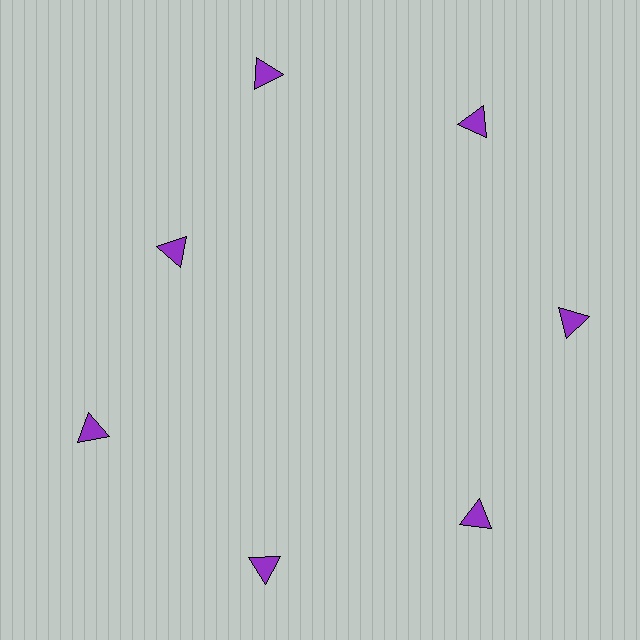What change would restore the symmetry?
The symmetry would be restored by moving it outward, back onto the ring so that all 7 triangles sit at equal angles and equal distance from the center.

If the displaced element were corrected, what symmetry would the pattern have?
It would have 7-fold rotational symmetry — the pattern would map onto itself every 51 degrees.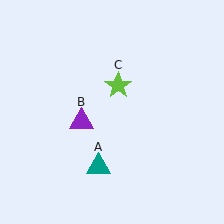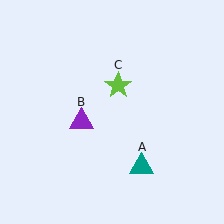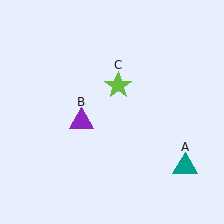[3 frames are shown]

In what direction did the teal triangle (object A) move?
The teal triangle (object A) moved right.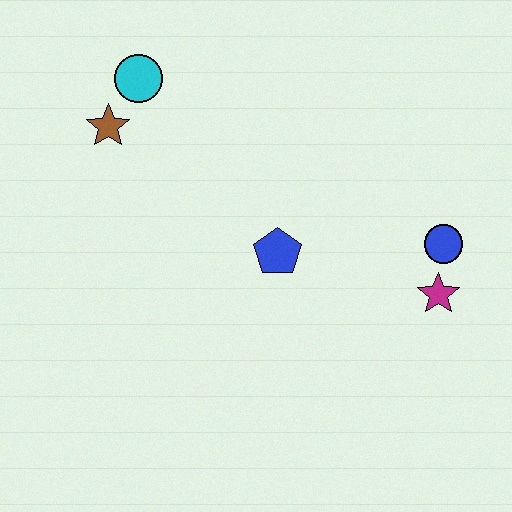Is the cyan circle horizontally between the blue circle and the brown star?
Yes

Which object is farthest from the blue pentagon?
The cyan circle is farthest from the blue pentagon.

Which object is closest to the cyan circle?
The brown star is closest to the cyan circle.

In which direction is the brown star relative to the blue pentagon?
The brown star is to the left of the blue pentagon.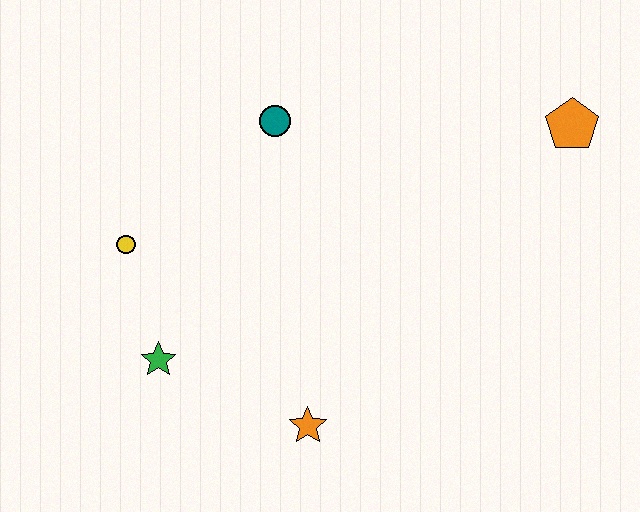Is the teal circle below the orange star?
No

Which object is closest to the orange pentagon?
The teal circle is closest to the orange pentagon.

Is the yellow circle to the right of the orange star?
No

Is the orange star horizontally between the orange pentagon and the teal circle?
Yes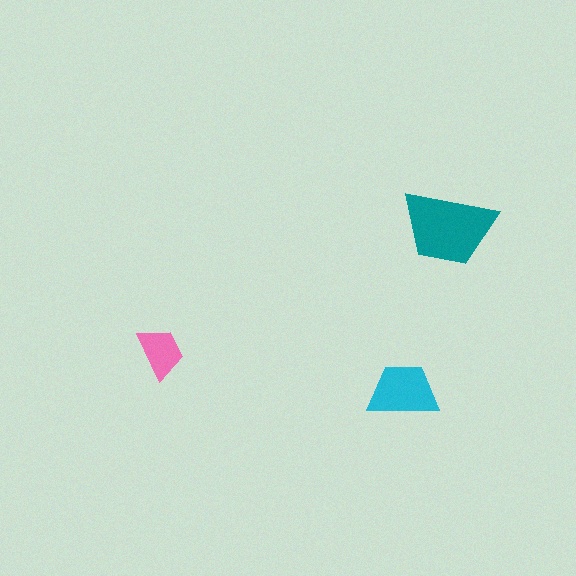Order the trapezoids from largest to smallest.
the teal one, the cyan one, the pink one.